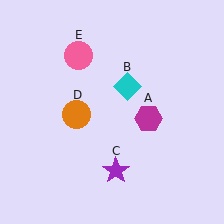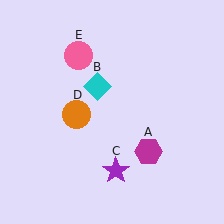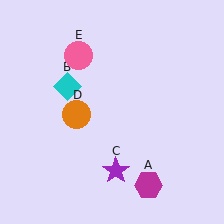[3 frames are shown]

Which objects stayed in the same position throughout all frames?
Purple star (object C) and orange circle (object D) and pink circle (object E) remained stationary.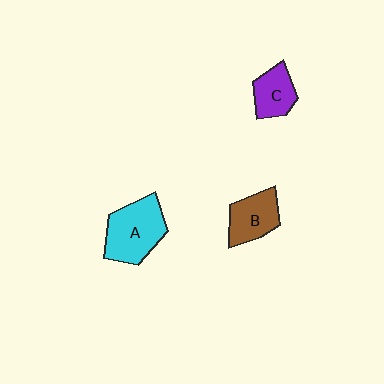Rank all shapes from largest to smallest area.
From largest to smallest: A (cyan), B (brown), C (purple).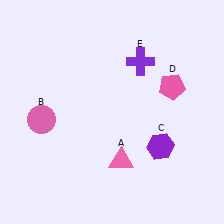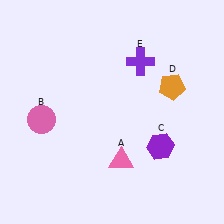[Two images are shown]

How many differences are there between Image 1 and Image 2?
There is 1 difference between the two images.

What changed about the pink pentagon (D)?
In Image 1, D is pink. In Image 2, it changed to orange.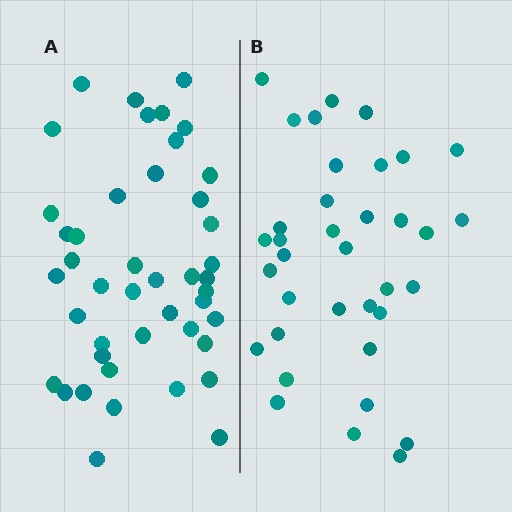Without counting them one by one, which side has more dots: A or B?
Region A (the left region) has more dots.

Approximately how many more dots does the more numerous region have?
Region A has roughly 8 or so more dots than region B.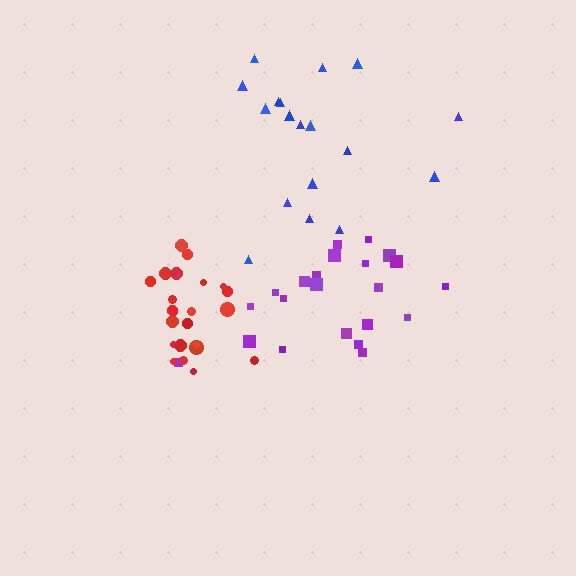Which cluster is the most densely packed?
Red.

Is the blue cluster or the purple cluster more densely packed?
Purple.